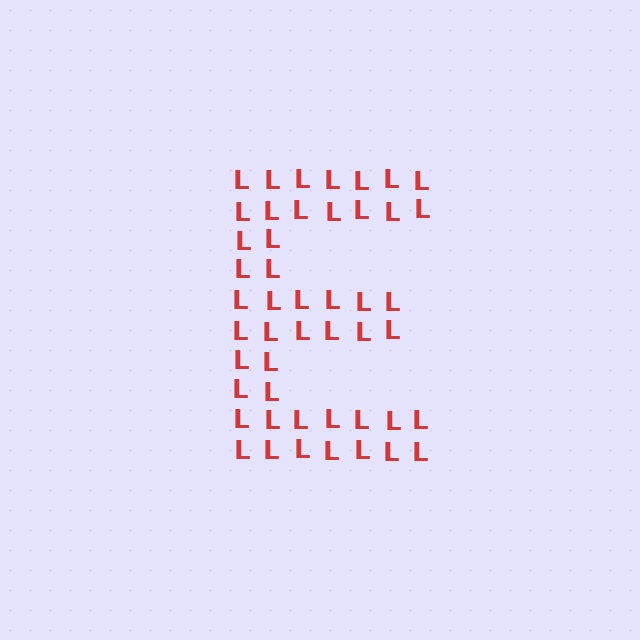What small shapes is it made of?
It is made of small letter L's.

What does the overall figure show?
The overall figure shows the letter E.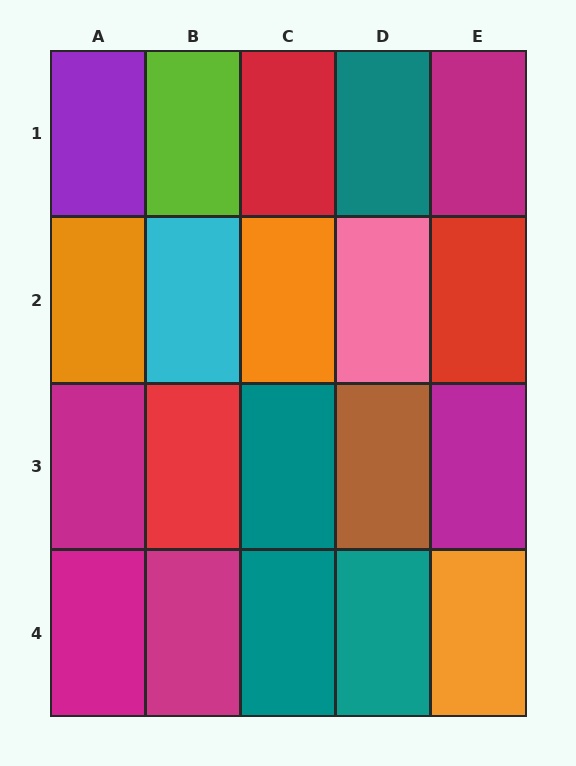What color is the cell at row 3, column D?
Brown.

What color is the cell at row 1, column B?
Lime.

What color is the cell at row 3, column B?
Red.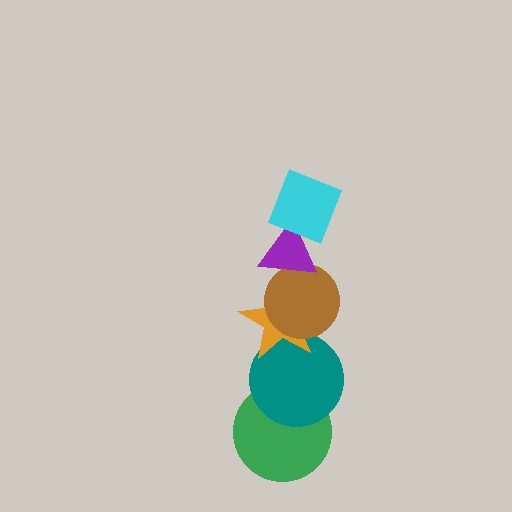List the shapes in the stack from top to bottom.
From top to bottom: the cyan diamond, the purple triangle, the brown circle, the orange star, the teal circle, the green circle.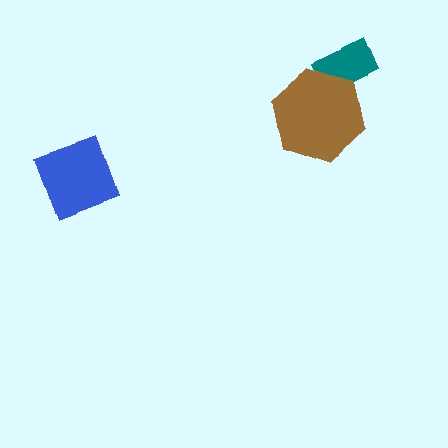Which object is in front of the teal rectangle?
The brown hexagon is in front of the teal rectangle.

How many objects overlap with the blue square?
0 objects overlap with the blue square.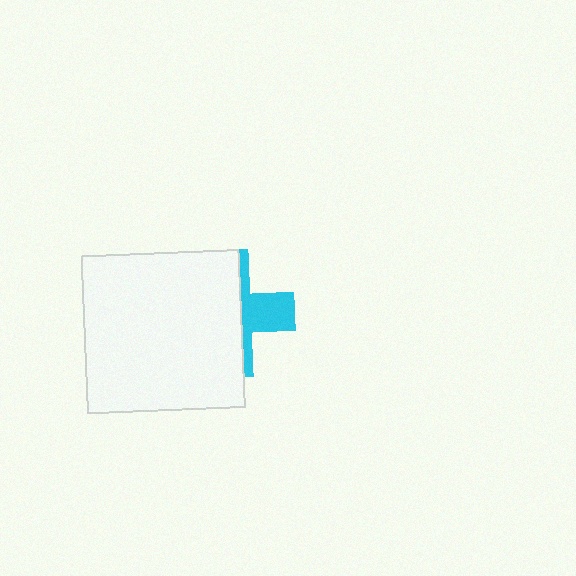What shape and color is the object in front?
The object in front is a white square.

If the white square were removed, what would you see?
You would see the complete cyan cross.